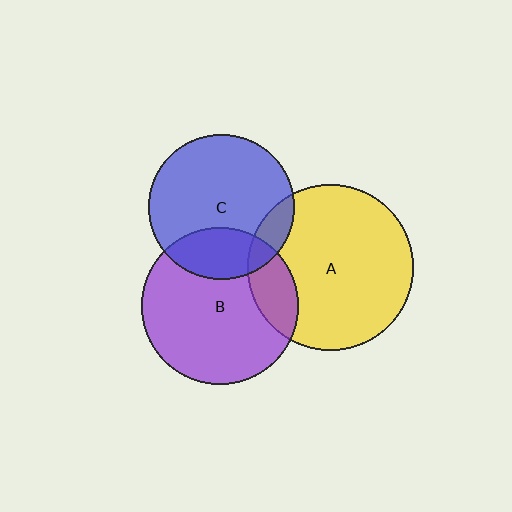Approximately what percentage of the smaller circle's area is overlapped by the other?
Approximately 10%.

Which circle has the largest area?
Circle A (yellow).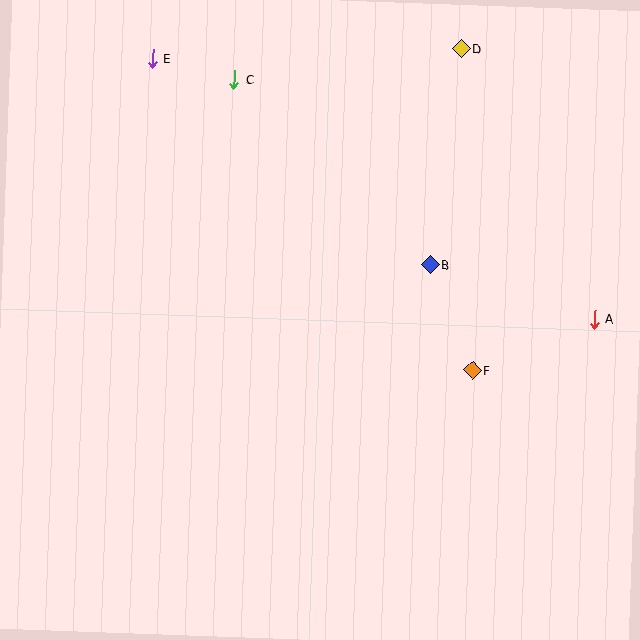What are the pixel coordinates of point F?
Point F is at (473, 370).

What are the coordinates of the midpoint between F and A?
The midpoint between F and A is at (534, 345).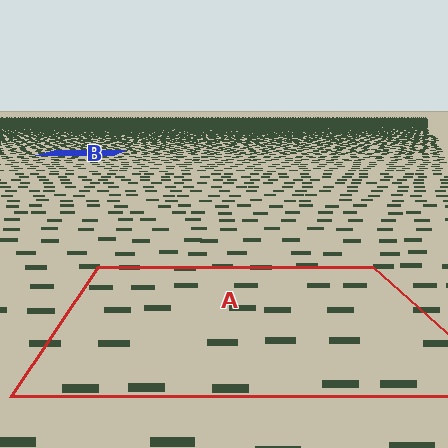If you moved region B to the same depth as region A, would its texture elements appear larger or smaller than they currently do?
They would appear larger. At a closer depth, the same texture elements are projected at a bigger on-screen size.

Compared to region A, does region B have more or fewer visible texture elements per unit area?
Region B has more texture elements per unit area — they are packed more densely because it is farther away.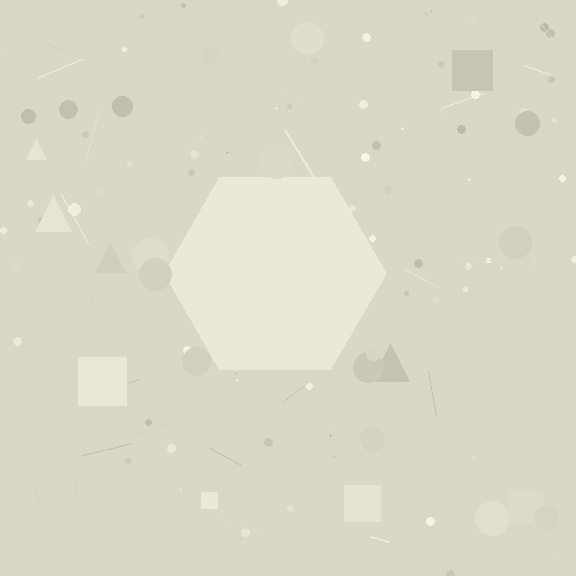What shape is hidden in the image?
A hexagon is hidden in the image.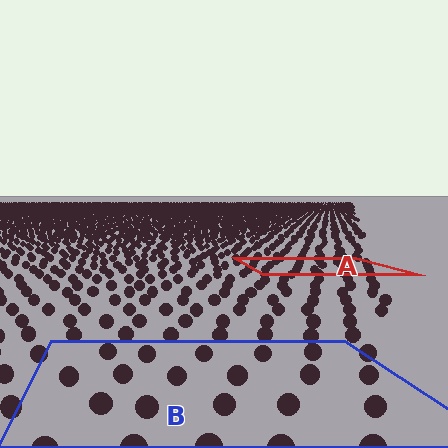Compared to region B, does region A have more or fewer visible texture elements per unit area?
Region A has more texture elements per unit area — they are packed more densely because it is farther away.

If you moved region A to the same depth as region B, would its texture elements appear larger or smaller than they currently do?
They would appear larger. At a closer depth, the same texture elements are projected at a bigger on-screen size.